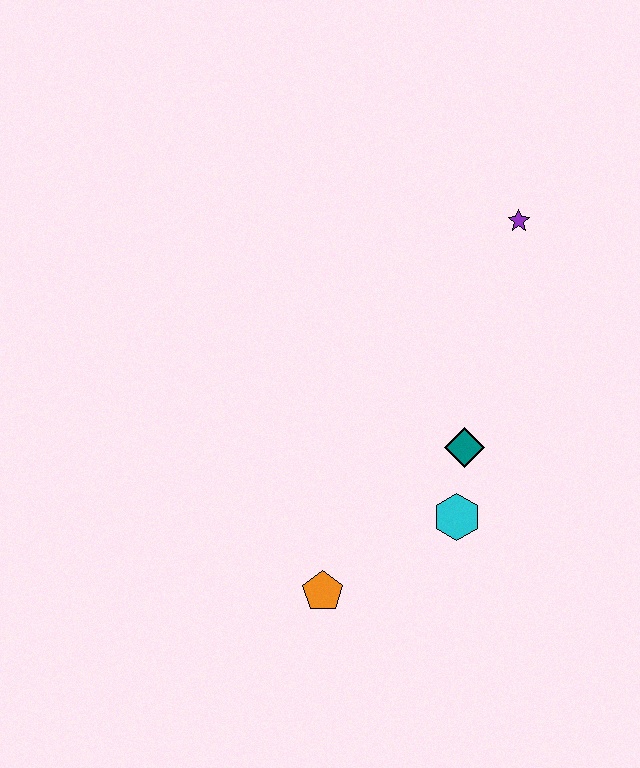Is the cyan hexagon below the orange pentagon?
No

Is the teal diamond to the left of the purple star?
Yes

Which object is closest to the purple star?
The teal diamond is closest to the purple star.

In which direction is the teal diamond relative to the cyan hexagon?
The teal diamond is above the cyan hexagon.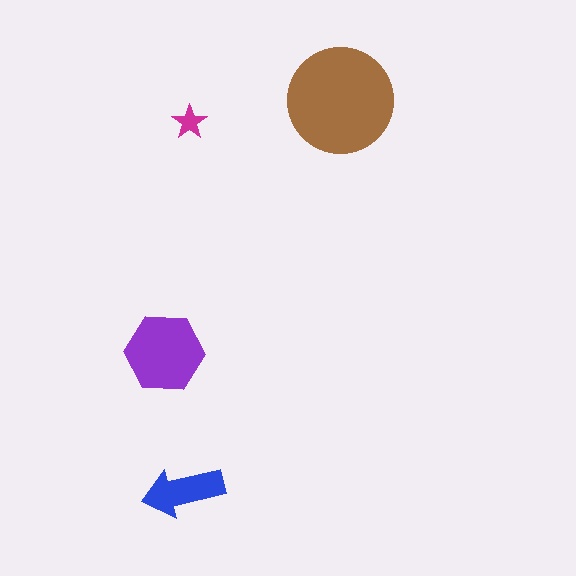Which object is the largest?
The brown circle.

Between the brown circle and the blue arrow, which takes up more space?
The brown circle.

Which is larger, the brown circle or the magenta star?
The brown circle.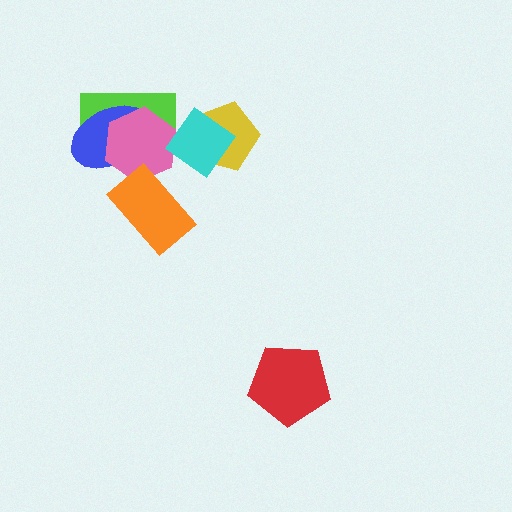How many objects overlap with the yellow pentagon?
1 object overlaps with the yellow pentagon.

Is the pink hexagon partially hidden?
Yes, it is partially covered by another shape.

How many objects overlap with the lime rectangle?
2 objects overlap with the lime rectangle.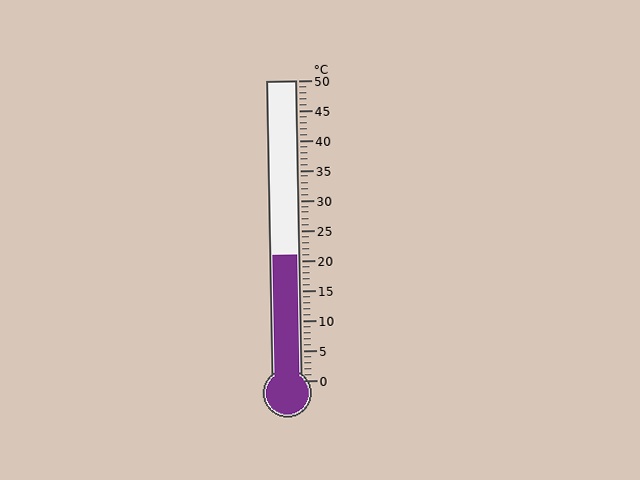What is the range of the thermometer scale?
The thermometer scale ranges from 0°C to 50°C.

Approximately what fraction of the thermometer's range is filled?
The thermometer is filled to approximately 40% of its range.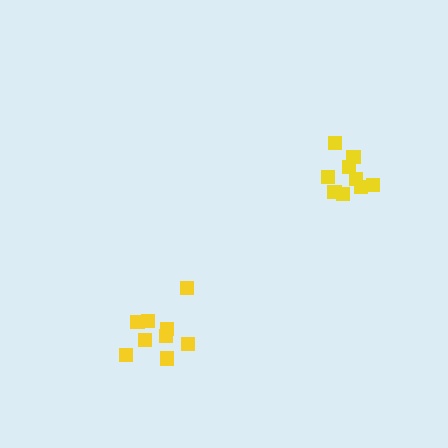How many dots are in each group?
Group 1: 9 dots, Group 2: 9 dots (18 total).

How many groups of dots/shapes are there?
There are 2 groups.